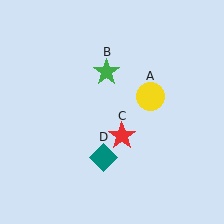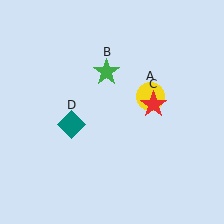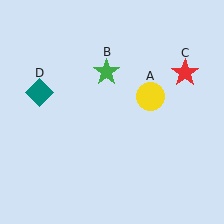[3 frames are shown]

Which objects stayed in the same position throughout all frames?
Yellow circle (object A) and green star (object B) remained stationary.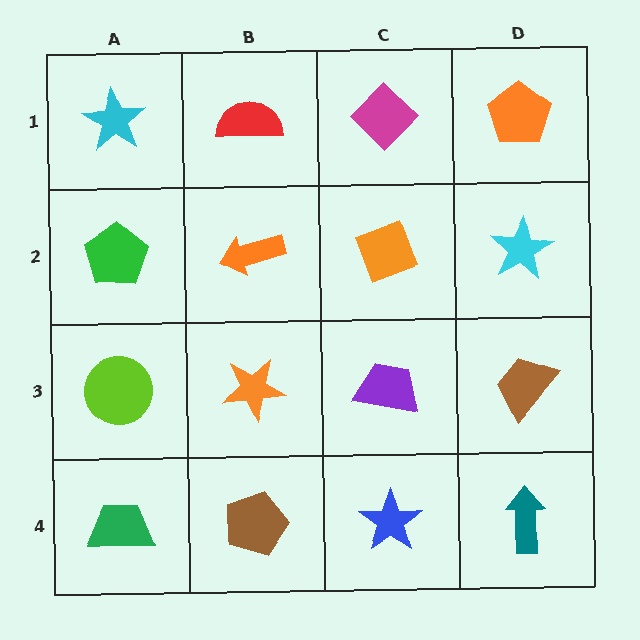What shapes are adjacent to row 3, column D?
A cyan star (row 2, column D), a teal arrow (row 4, column D), a purple trapezoid (row 3, column C).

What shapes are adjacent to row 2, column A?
A cyan star (row 1, column A), a lime circle (row 3, column A), an orange arrow (row 2, column B).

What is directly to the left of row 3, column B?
A lime circle.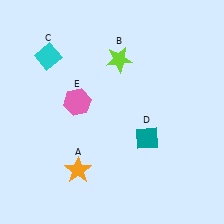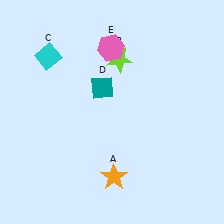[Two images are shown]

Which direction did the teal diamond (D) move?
The teal diamond (D) moved up.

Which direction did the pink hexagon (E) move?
The pink hexagon (E) moved up.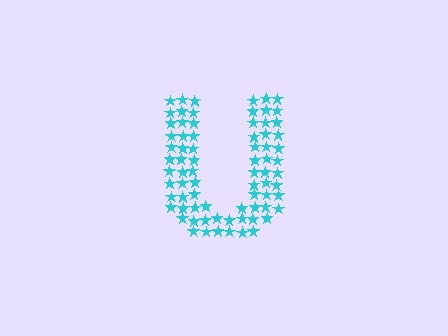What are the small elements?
The small elements are stars.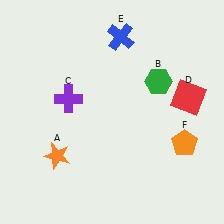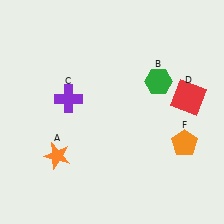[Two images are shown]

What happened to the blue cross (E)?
The blue cross (E) was removed in Image 2. It was in the top-right area of Image 1.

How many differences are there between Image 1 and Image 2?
There is 1 difference between the two images.